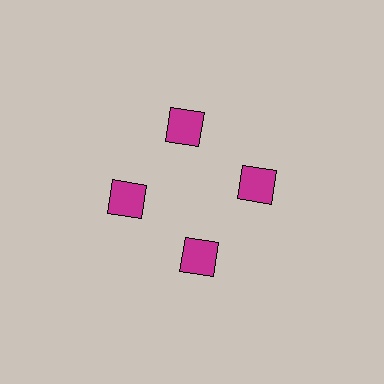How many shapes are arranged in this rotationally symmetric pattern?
There are 4 shapes, arranged in 4 groups of 1.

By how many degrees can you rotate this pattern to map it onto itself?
The pattern maps onto itself every 90 degrees of rotation.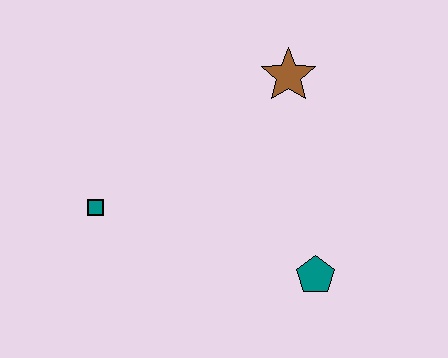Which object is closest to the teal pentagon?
The brown star is closest to the teal pentagon.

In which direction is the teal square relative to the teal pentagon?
The teal square is to the left of the teal pentagon.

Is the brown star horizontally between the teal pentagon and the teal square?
Yes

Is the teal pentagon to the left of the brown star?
No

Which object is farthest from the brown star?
The teal square is farthest from the brown star.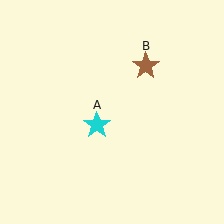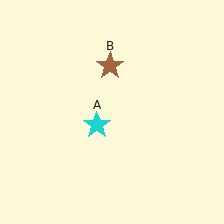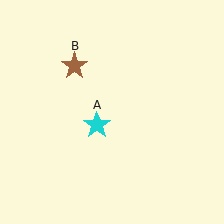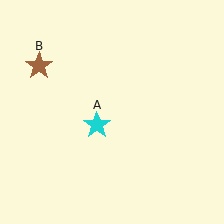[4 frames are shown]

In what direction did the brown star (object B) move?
The brown star (object B) moved left.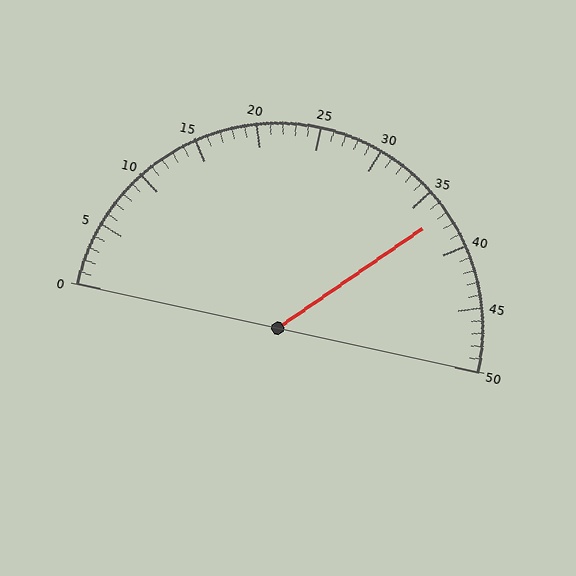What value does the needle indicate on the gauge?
The needle indicates approximately 37.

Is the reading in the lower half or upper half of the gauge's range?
The reading is in the upper half of the range (0 to 50).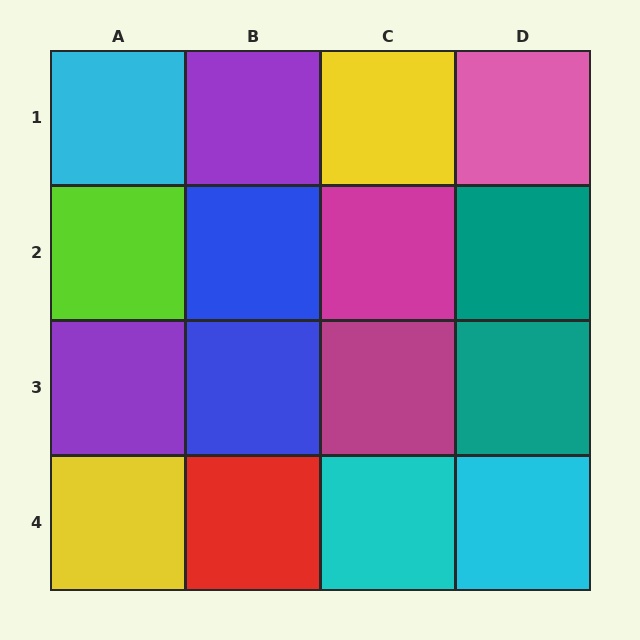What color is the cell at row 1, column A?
Cyan.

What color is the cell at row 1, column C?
Yellow.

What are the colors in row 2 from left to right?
Lime, blue, magenta, teal.